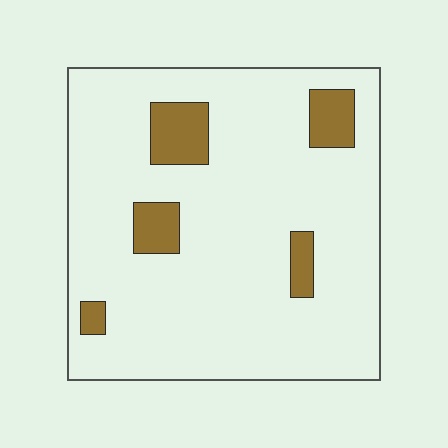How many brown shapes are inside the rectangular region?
5.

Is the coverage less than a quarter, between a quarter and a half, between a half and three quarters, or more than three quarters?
Less than a quarter.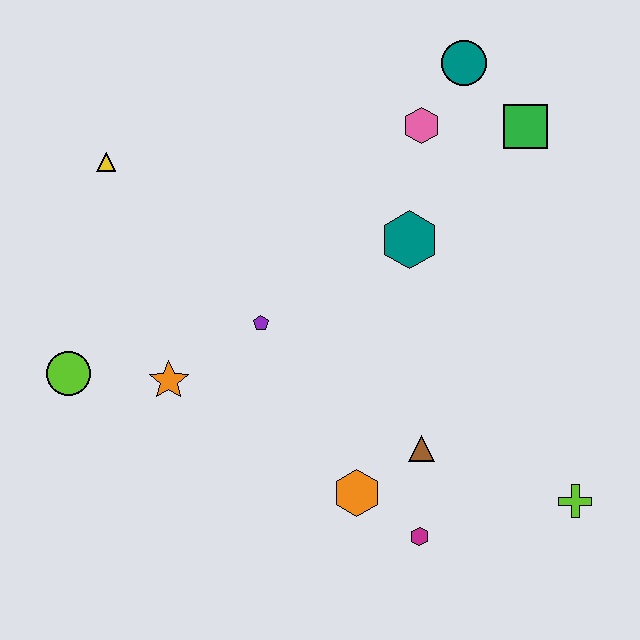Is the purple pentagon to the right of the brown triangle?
No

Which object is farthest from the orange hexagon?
The teal circle is farthest from the orange hexagon.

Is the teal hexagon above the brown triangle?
Yes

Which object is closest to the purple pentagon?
The orange star is closest to the purple pentagon.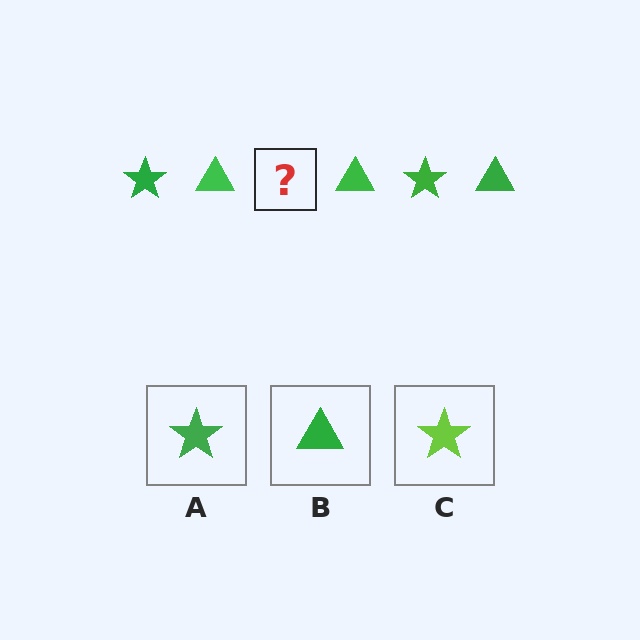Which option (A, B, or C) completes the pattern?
A.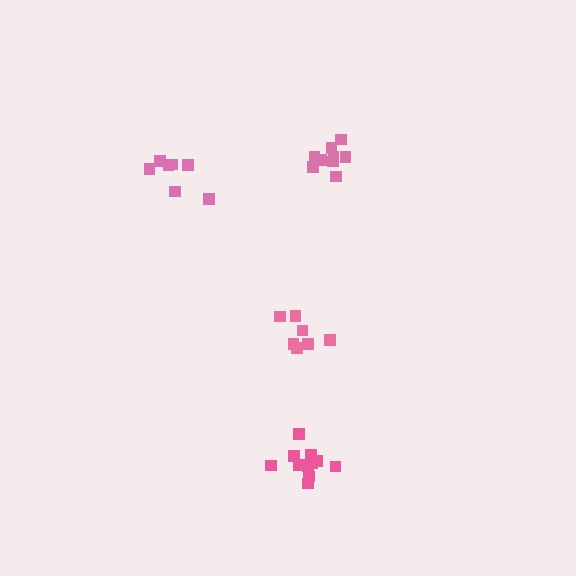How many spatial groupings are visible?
There are 4 spatial groupings.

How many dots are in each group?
Group 1: 7 dots, Group 2: 9 dots, Group 3: 11 dots, Group 4: 7 dots (34 total).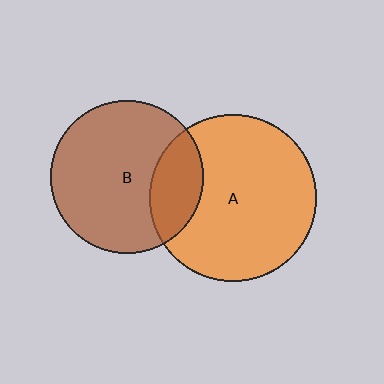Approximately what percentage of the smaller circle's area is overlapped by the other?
Approximately 25%.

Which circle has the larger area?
Circle A (orange).